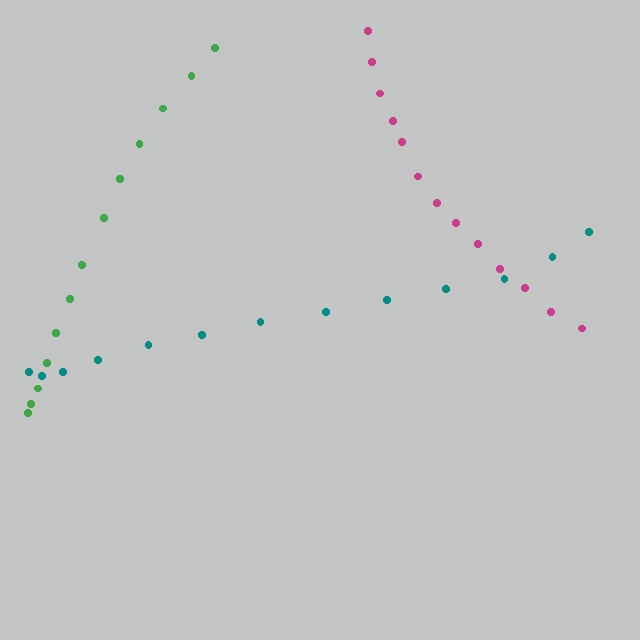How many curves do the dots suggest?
There are 3 distinct paths.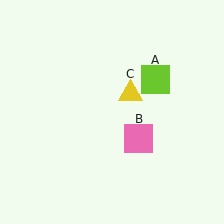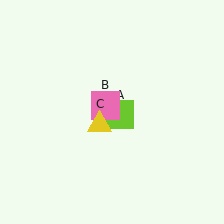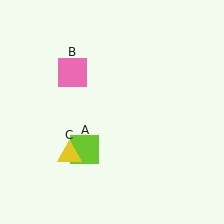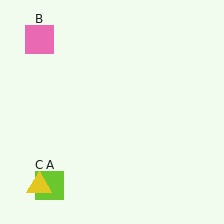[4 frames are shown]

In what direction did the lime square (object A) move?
The lime square (object A) moved down and to the left.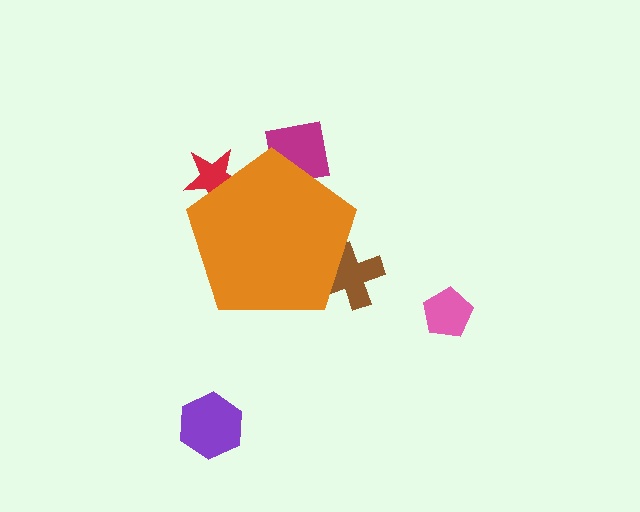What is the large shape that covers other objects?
An orange pentagon.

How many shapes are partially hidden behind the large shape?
3 shapes are partially hidden.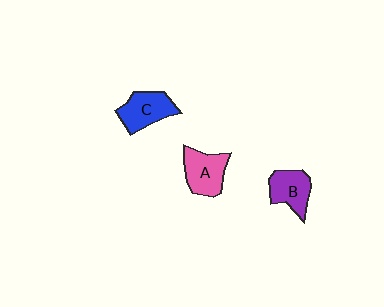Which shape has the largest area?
Shape A (pink).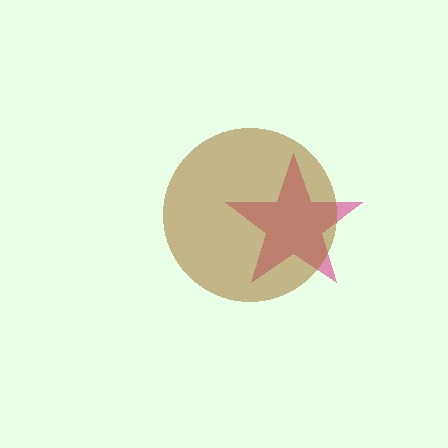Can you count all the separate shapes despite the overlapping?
Yes, there are 2 separate shapes.